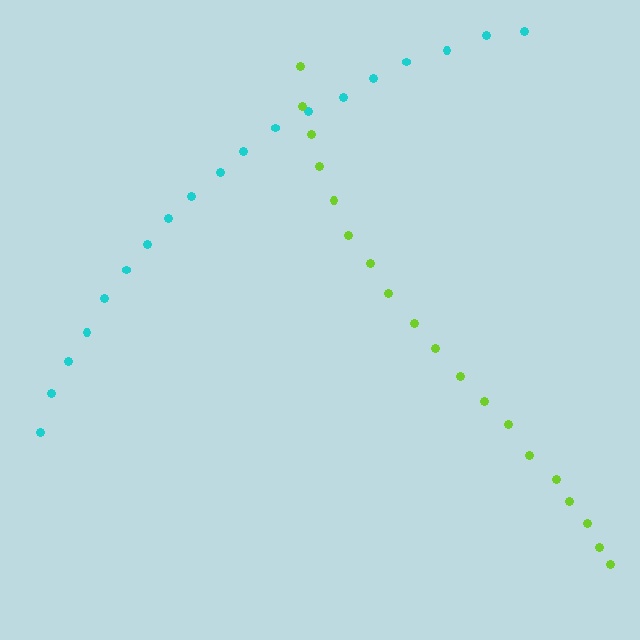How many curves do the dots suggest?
There are 2 distinct paths.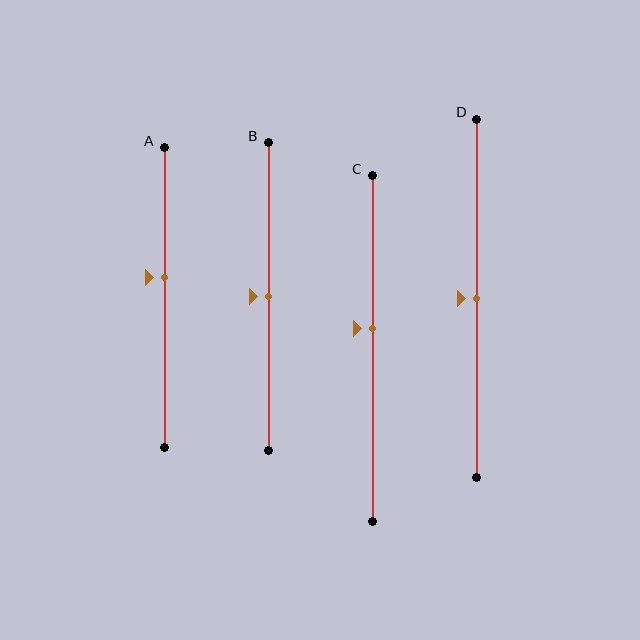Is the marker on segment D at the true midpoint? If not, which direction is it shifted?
Yes, the marker on segment D is at the true midpoint.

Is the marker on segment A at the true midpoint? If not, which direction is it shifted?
No, the marker on segment A is shifted upward by about 7% of the segment length.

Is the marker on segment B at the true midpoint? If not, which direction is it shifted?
Yes, the marker on segment B is at the true midpoint.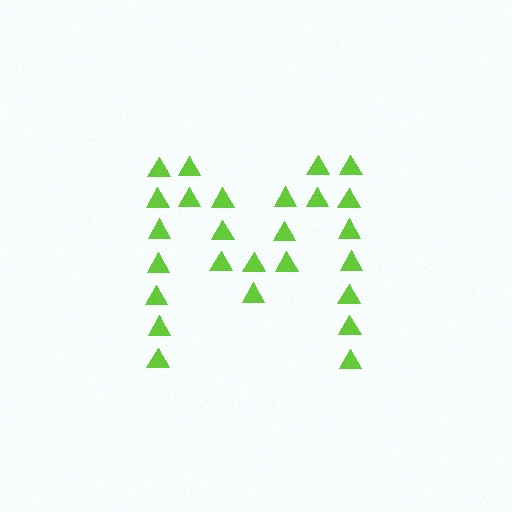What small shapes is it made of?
It is made of small triangles.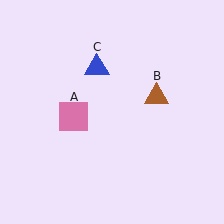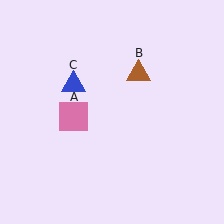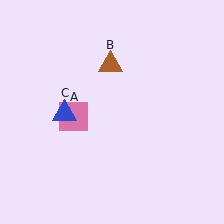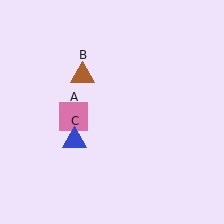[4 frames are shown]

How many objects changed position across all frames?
2 objects changed position: brown triangle (object B), blue triangle (object C).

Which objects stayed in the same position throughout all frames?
Pink square (object A) remained stationary.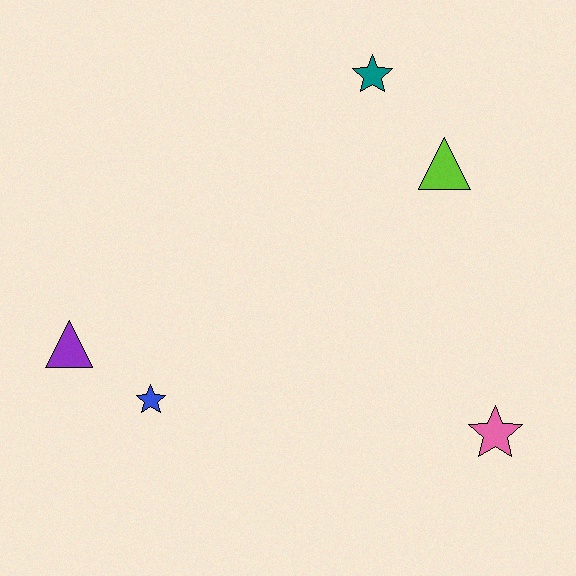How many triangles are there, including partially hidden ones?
There are 2 triangles.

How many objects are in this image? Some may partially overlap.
There are 5 objects.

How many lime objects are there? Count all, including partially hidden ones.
There is 1 lime object.